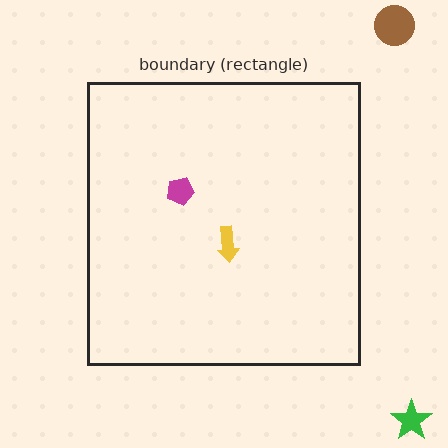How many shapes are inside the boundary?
2 inside, 2 outside.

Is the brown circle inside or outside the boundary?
Outside.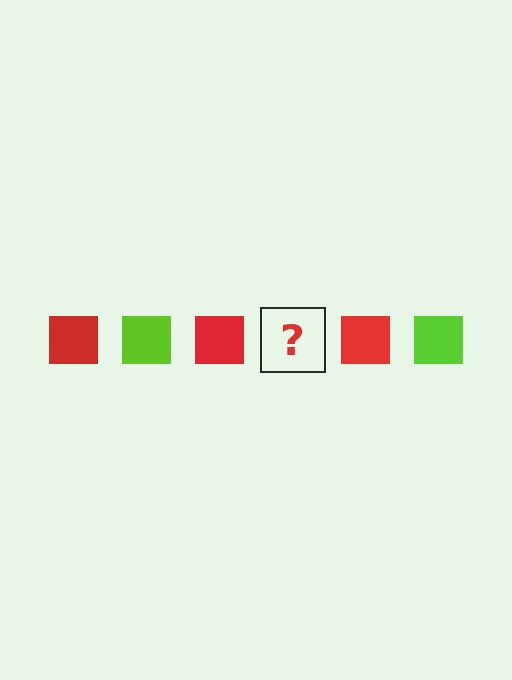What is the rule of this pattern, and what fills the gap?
The rule is that the pattern cycles through red, lime squares. The gap should be filled with a lime square.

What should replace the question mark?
The question mark should be replaced with a lime square.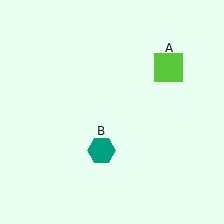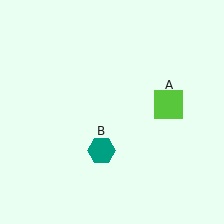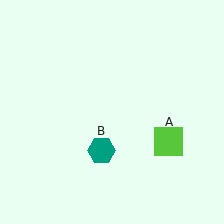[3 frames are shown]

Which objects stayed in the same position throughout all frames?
Teal hexagon (object B) remained stationary.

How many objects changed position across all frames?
1 object changed position: lime square (object A).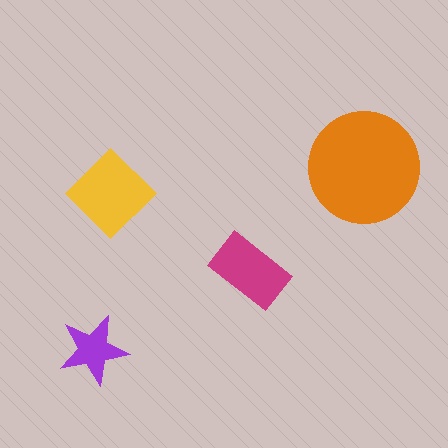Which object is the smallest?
The purple star.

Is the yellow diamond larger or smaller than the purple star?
Larger.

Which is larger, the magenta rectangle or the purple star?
The magenta rectangle.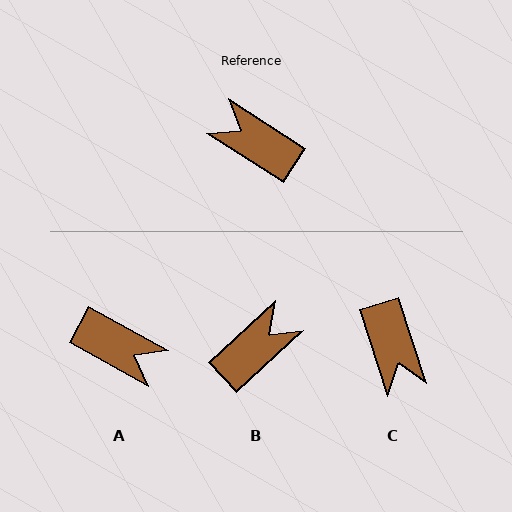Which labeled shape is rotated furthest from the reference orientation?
A, about 176 degrees away.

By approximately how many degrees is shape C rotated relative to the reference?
Approximately 141 degrees counter-clockwise.